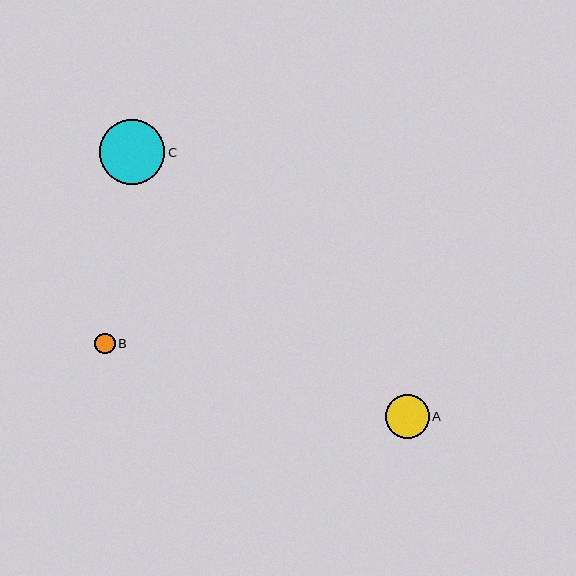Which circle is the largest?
Circle C is the largest with a size of approximately 65 pixels.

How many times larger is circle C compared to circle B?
Circle C is approximately 3.2 times the size of circle B.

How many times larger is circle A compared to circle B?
Circle A is approximately 2.2 times the size of circle B.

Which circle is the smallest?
Circle B is the smallest with a size of approximately 20 pixels.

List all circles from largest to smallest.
From largest to smallest: C, A, B.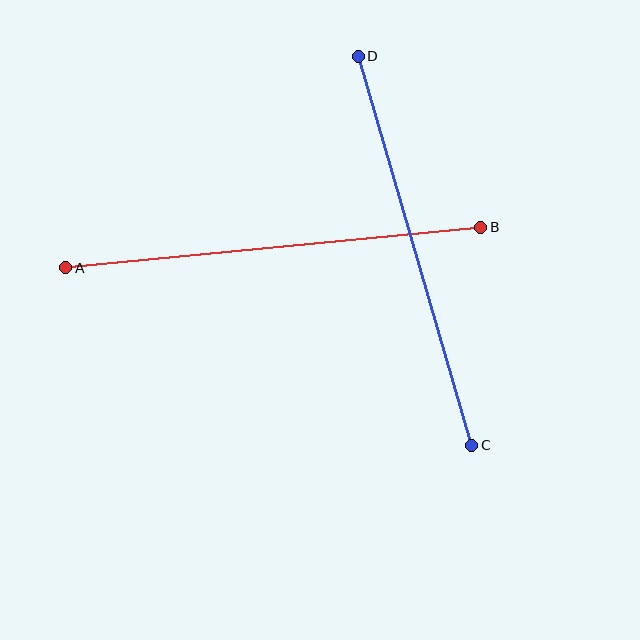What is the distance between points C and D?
The distance is approximately 405 pixels.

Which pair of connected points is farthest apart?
Points A and B are farthest apart.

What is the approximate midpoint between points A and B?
The midpoint is at approximately (273, 248) pixels.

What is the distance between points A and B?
The distance is approximately 417 pixels.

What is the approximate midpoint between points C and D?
The midpoint is at approximately (415, 251) pixels.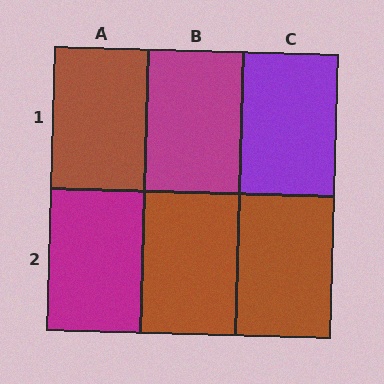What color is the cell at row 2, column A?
Magenta.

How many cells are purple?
1 cell is purple.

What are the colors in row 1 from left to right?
Brown, magenta, purple.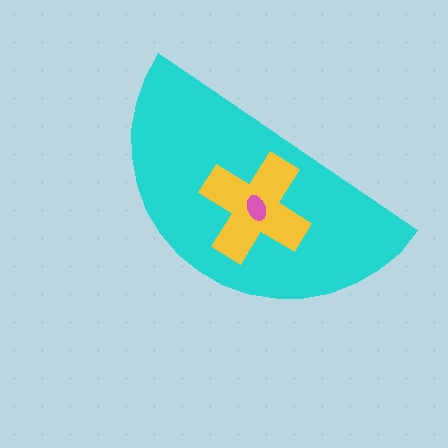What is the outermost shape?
The cyan semicircle.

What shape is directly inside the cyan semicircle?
The yellow cross.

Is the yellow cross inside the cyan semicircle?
Yes.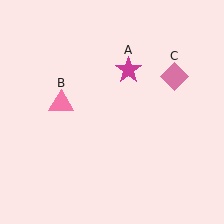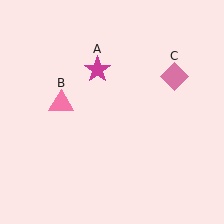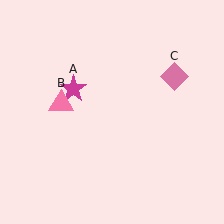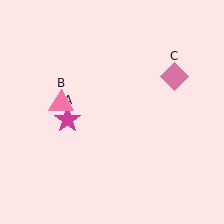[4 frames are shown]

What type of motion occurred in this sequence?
The magenta star (object A) rotated counterclockwise around the center of the scene.